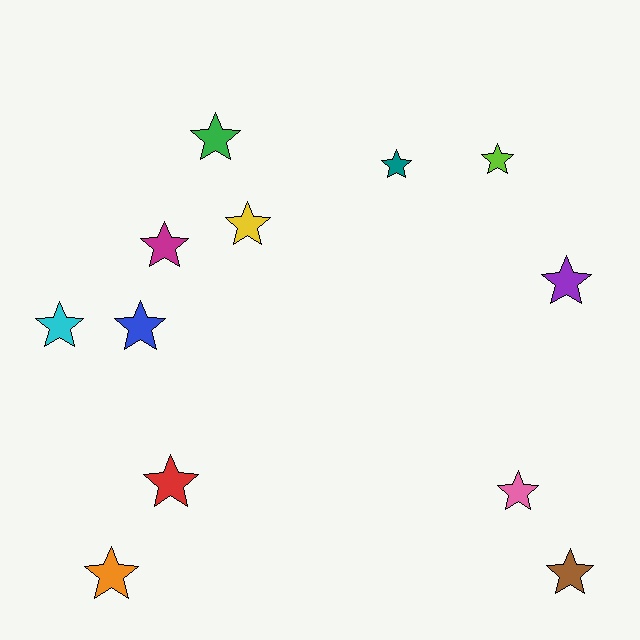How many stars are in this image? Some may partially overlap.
There are 12 stars.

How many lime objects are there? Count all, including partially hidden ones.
There is 1 lime object.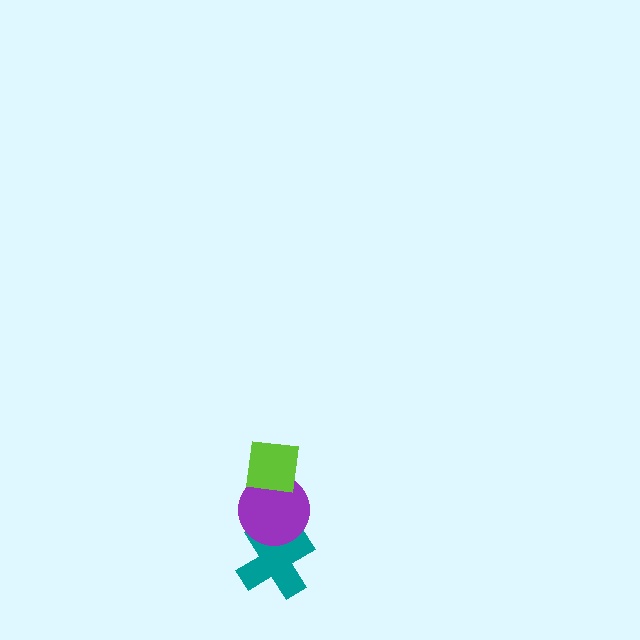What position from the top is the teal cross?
The teal cross is 3rd from the top.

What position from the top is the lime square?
The lime square is 1st from the top.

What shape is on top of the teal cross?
The purple circle is on top of the teal cross.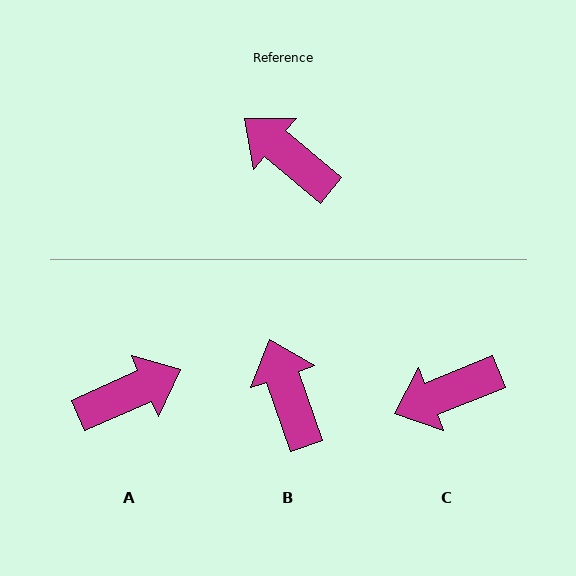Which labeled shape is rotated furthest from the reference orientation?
A, about 116 degrees away.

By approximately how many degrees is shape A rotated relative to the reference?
Approximately 116 degrees clockwise.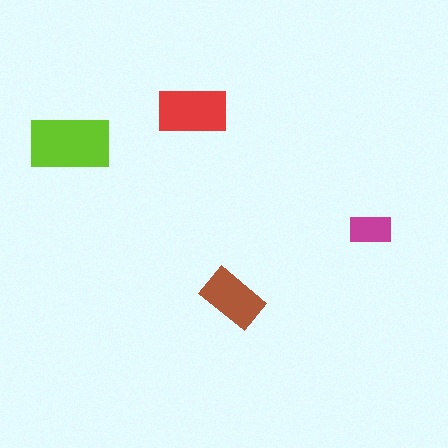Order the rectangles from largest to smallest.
the lime one, the red one, the brown one, the magenta one.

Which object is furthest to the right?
The magenta rectangle is rightmost.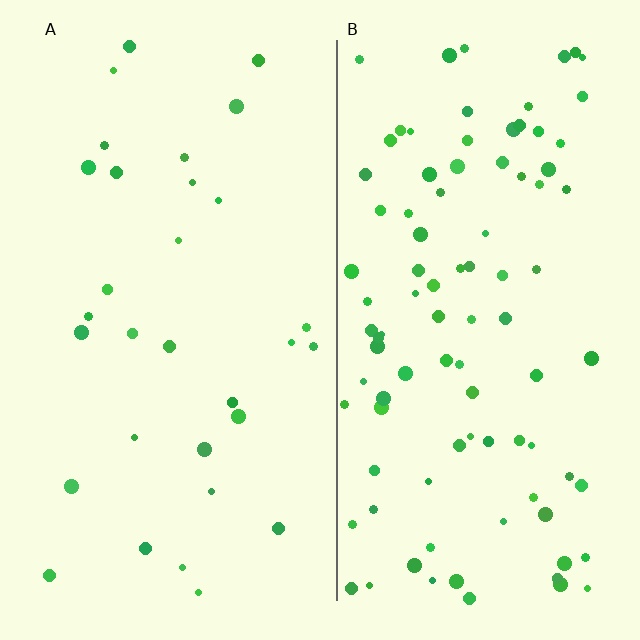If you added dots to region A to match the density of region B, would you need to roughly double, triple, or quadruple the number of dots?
Approximately triple.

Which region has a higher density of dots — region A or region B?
B (the right).